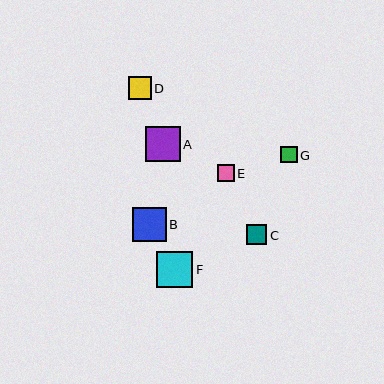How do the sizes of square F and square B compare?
Square F and square B are approximately the same size.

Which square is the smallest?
Square G is the smallest with a size of approximately 16 pixels.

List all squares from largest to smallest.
From largest to smallest: F, A, B, D, C, E, G.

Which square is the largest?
Square F is the largest with a size of approximately 36 pixels.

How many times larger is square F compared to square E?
Square F is approximately 2.2 times the size of square E.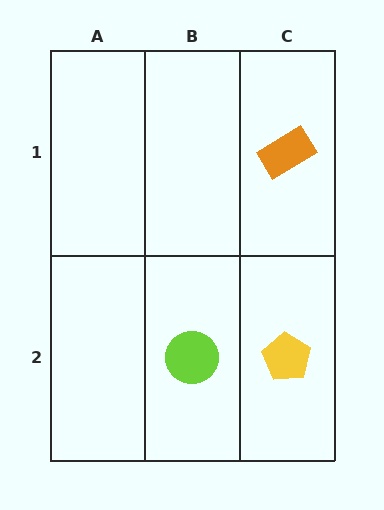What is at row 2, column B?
A lime circle.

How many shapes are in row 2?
2 shapes.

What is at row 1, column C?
An orange rectangle.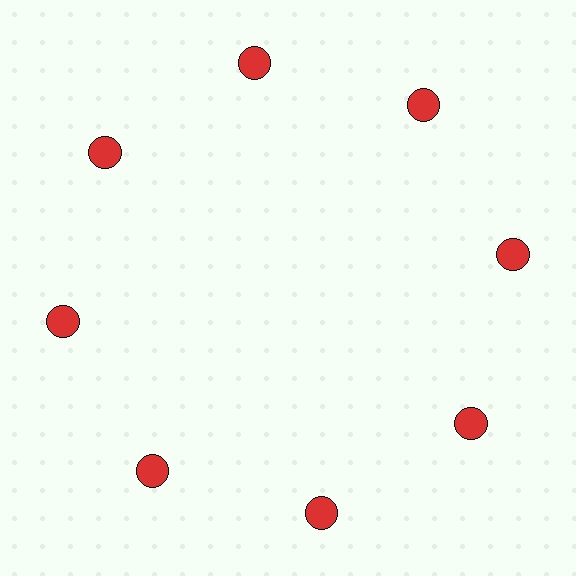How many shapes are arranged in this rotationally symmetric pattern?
There are 8 shapes, arranged in 8 groups of 1.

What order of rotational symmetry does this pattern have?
This pattern has 8-fold rotational symmetry.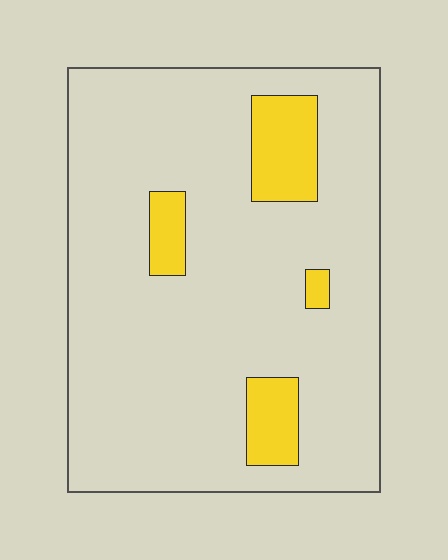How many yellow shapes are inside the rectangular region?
4.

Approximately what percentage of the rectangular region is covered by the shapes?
Approximately 10%.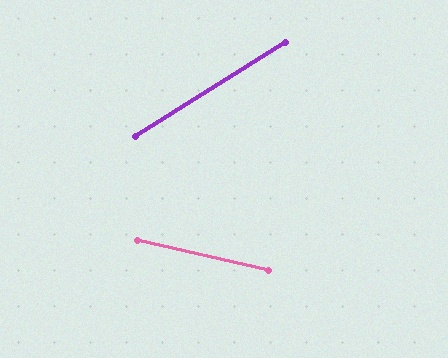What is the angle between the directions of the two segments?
Approximately 45 degrees.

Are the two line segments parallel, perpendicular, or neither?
Neither parallel nor perpendicular — they differ by about 45°.